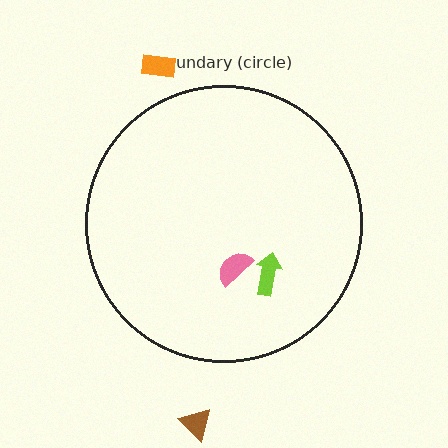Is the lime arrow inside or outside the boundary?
Inside.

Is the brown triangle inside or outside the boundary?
Outside.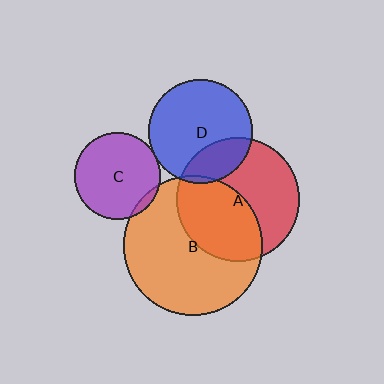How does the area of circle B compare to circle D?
Approximately 1.8 times.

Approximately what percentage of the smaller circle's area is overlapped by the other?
Approximately 5%.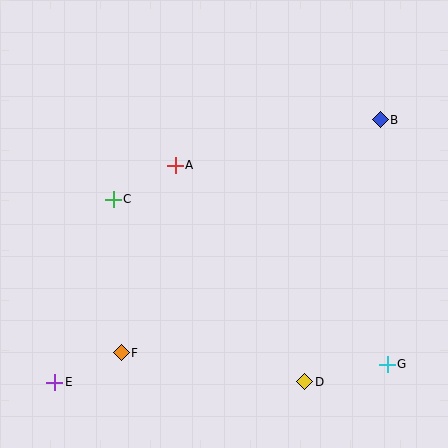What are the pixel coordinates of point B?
Point B is at (380, 120).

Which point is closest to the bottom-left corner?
Point E is closest to the bottom-left corner.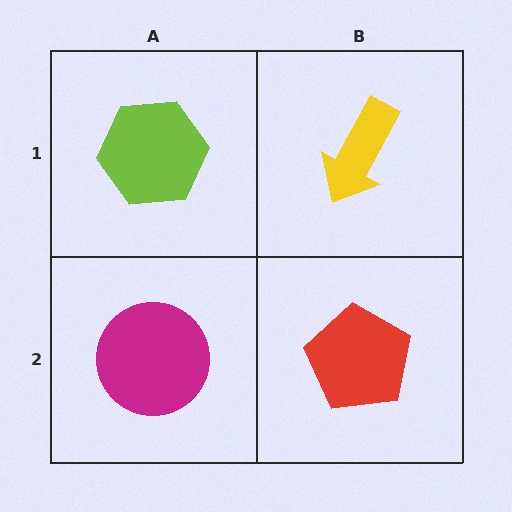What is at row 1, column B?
A yellow arrow.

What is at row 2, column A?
A magenta circle.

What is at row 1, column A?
A lime hexagon.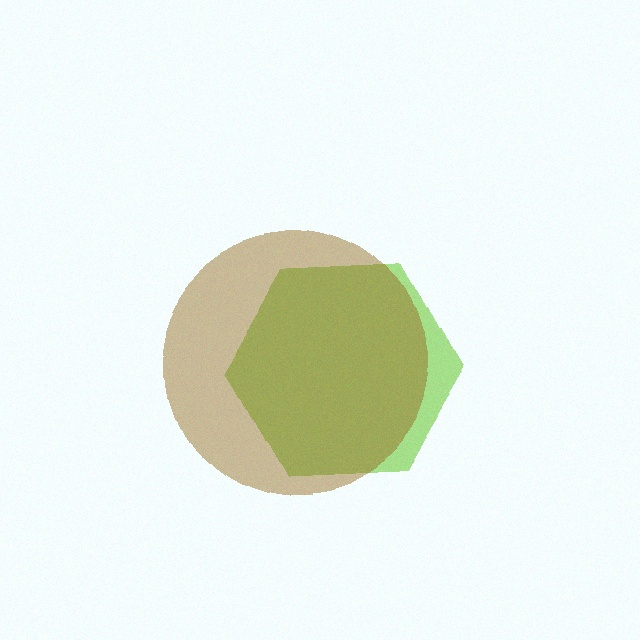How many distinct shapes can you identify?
There are 2 distinct shapes: a lime hexagon, a brown circle.